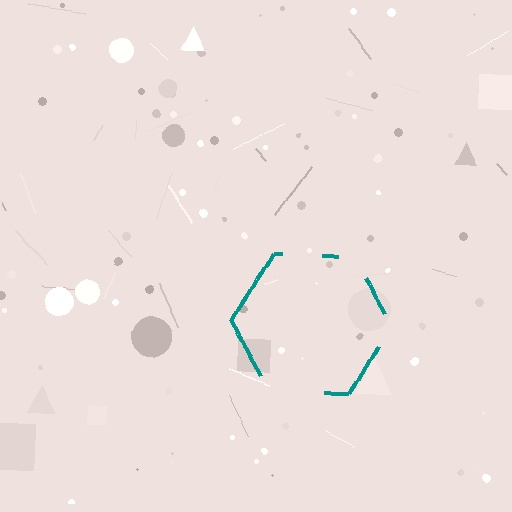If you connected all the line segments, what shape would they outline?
They would outline a hexagon.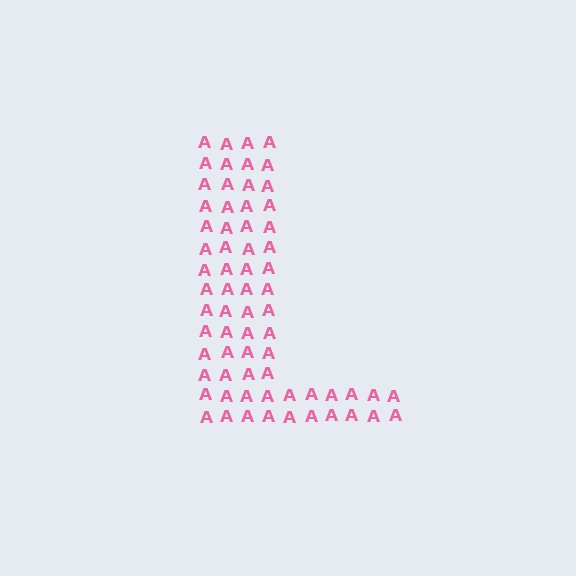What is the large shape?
The large shape is the letter L.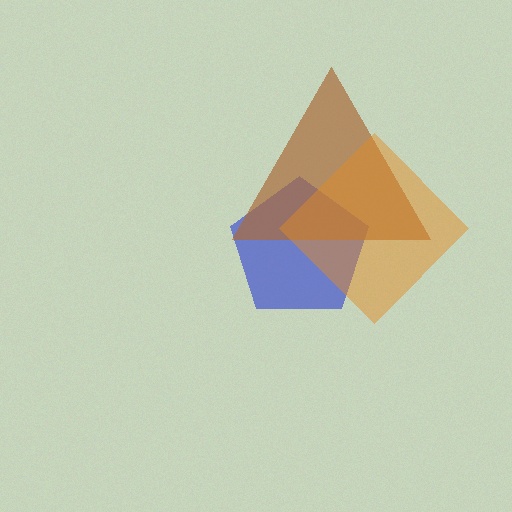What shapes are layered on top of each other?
The layered shapes are: a blue pentagon, a brown triangle, an orange diamond.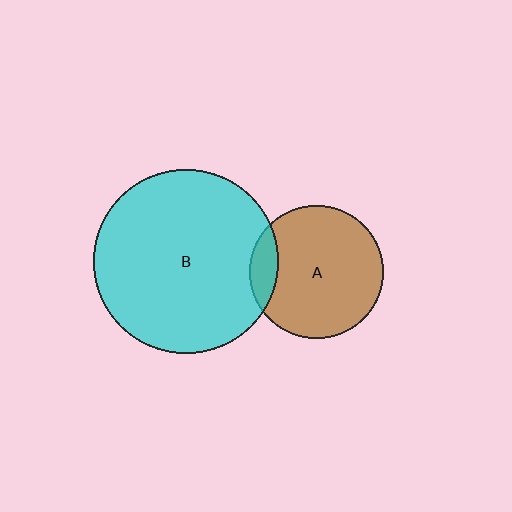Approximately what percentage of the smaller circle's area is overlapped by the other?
Approximately 10%.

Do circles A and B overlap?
Yes.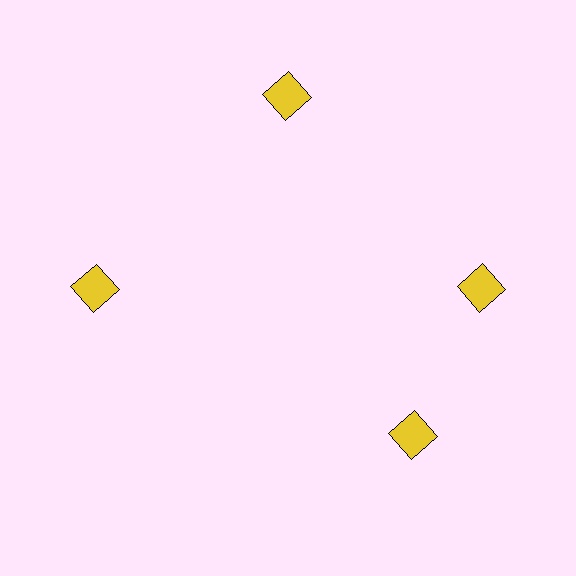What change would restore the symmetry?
The symmetry would be restored by rotating it back into even spacing with its neighbors so that all 4 diamonds sit at equal angles and equal distance from the center.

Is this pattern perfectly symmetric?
No. The 4 yellow diamonds are arranged in a ring, but one element near the 6 o'clock position is rotated out of alignment along the ring, breaking the 4-fold rotational symmetry.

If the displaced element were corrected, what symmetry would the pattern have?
It would have 4-fold rotational symmetry — the pattern would map onto itself every 90 degrees.